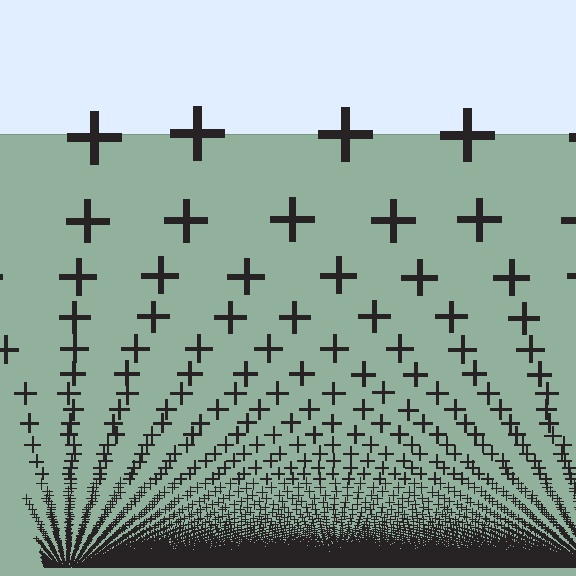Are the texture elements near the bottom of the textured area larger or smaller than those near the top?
Smaller. The gradient is inverted — elements near the bottom are smaller and denser.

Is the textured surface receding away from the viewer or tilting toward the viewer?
The surface appears to tilt toward the viewer. Texture elements get larger and sparser toward the top.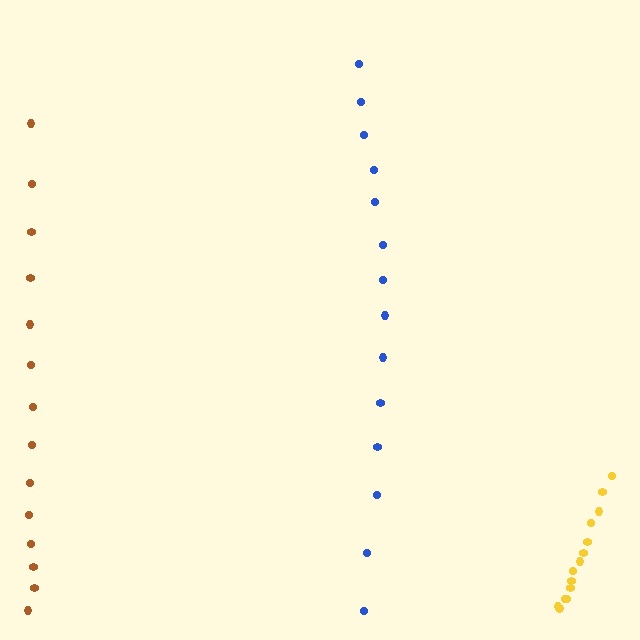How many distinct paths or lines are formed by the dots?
There are 3 distinct paths.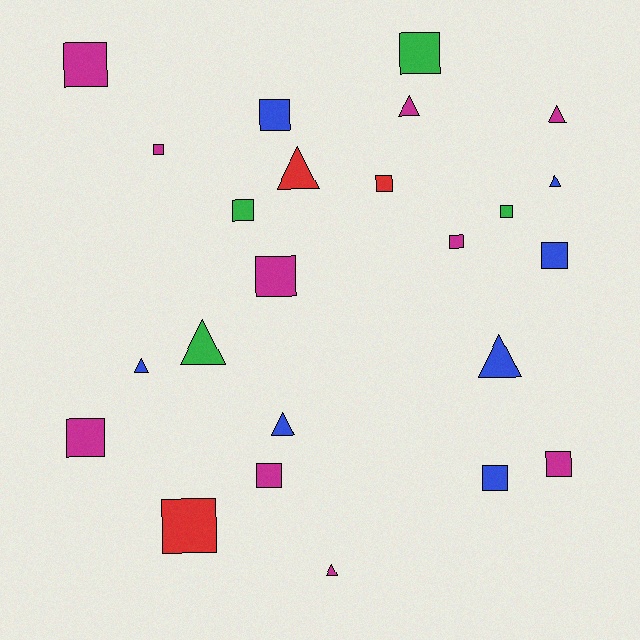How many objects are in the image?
There are 24 objects.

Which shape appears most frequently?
Square, with 15 objects.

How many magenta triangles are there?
There are 3 magenta triangles.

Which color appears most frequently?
Magenta, with 10 objects.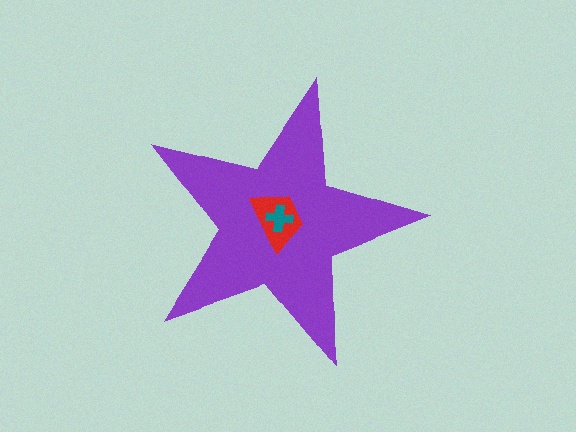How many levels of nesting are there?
3.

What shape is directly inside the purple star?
The red trapezoid.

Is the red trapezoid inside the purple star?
Yes.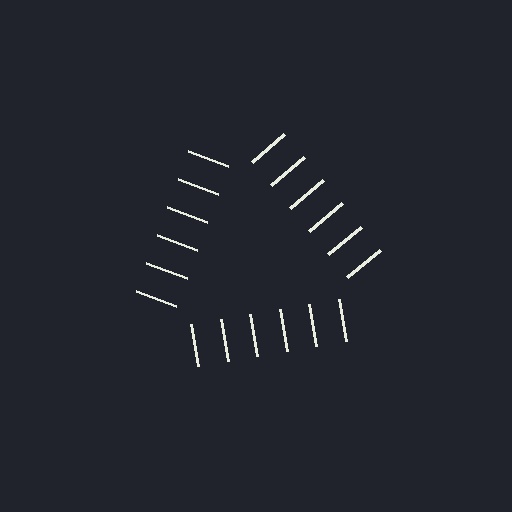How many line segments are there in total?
18 — 6 along each of the 3 edges.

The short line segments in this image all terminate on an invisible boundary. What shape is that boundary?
An illusory triangle — the line segments terminate on its edges but no continuous stroke is drawn.